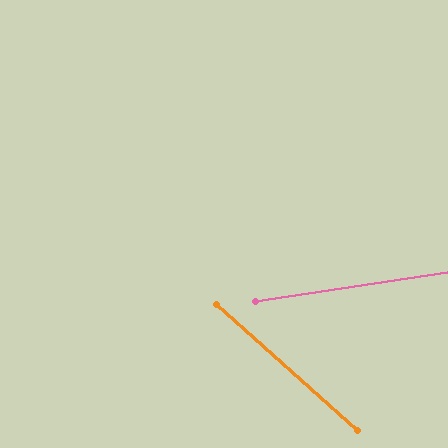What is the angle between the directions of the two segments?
Approximately 50 degrees.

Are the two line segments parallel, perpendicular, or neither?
Neither parallel nor perpendicular — they differ by about 50°.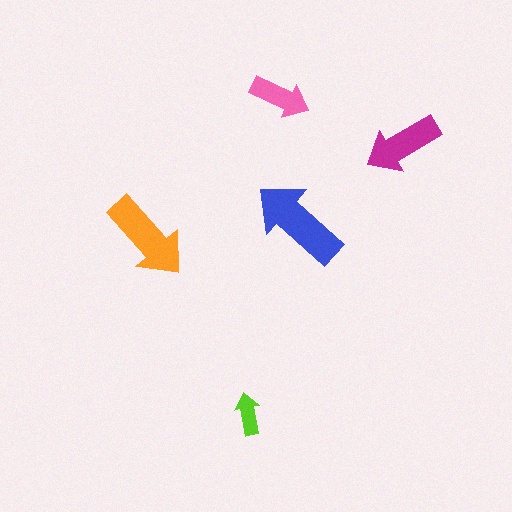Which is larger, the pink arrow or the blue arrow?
The blue one.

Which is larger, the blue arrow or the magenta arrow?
The blue one.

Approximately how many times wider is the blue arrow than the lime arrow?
About 2.5 times wider.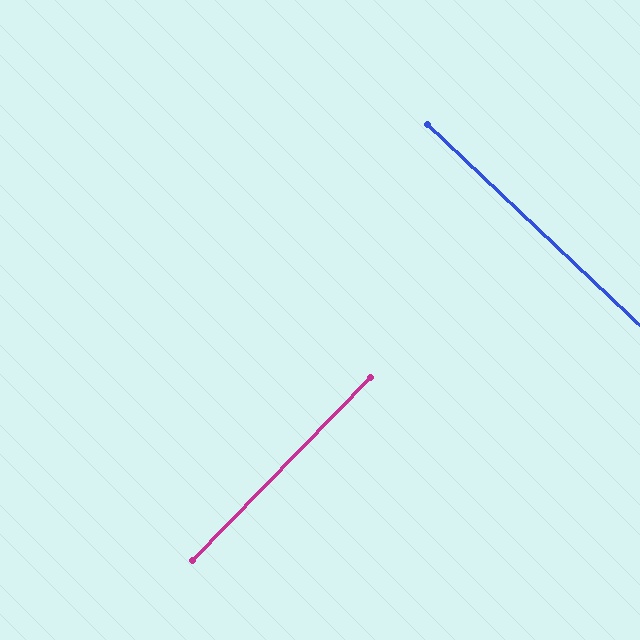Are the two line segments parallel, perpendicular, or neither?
Perpendicular — they meet at approximately 89°.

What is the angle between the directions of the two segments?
Approximately 89 degrees.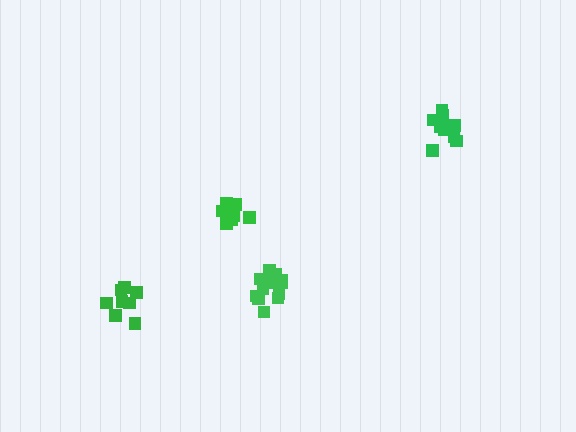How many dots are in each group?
Group 1: 9 dots, Group 2: 11 dots, Group 3: 9 dots, Group 4: 13 dots (42 total).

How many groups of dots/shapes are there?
There are 4 groups.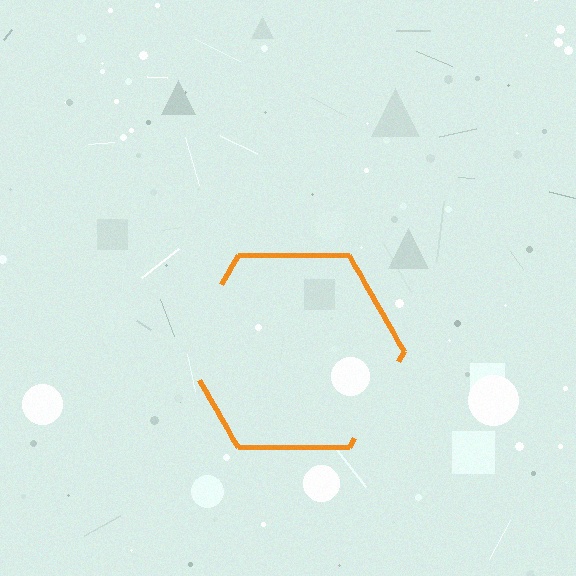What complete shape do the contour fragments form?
The contour fragments form a hexagon.